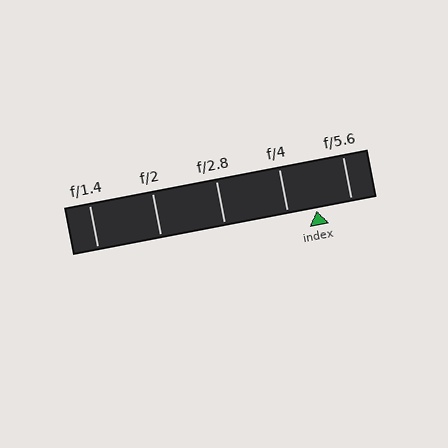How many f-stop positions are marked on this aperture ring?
There are 5 f-stop positions marked.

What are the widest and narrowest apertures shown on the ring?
The widest aperture shown is f/1.4 and the narrowest is f/5.6.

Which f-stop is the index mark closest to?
The index mark is closest to f/4.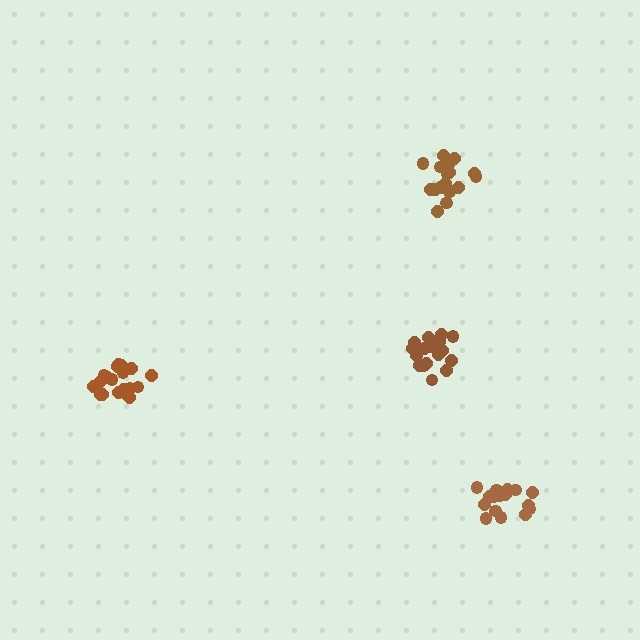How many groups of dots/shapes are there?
There are 4 groups.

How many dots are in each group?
Group 1: 20 dots, Group 2: 19 dots, Group 3: 16 dots, Group 4: 17 dots (72 total).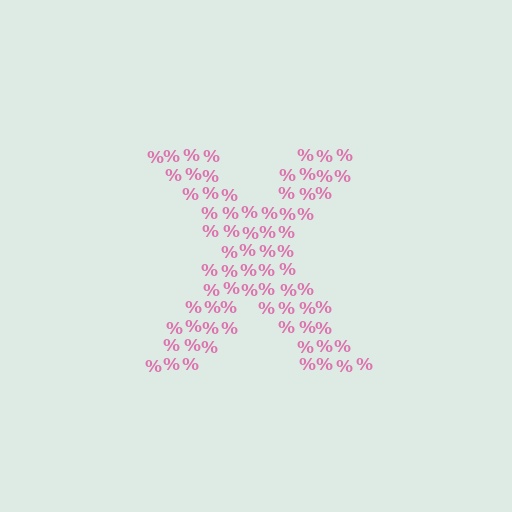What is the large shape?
The large shape is the letter X.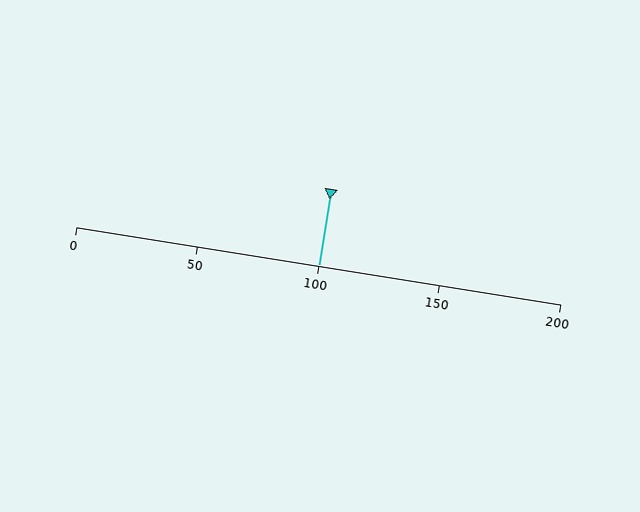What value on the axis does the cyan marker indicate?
The marker indicates approximately 100.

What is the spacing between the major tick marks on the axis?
The major ticks are spaced 50 apart.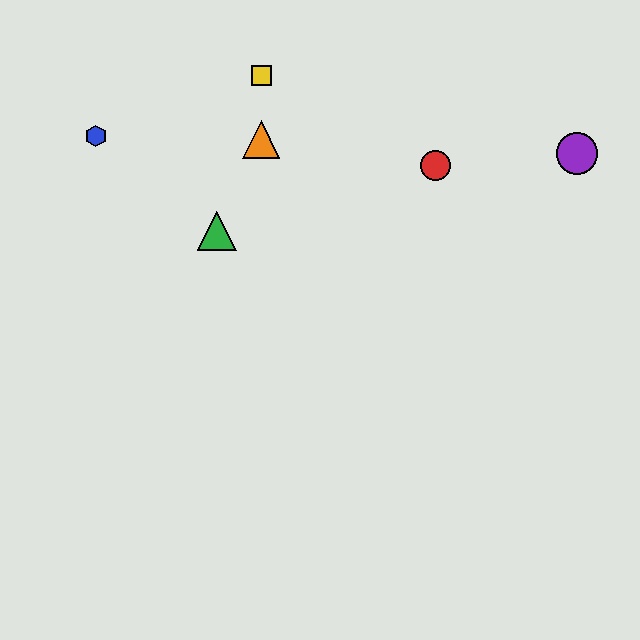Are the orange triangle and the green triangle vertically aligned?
No, the orange triangle is at x≈261 and the green triangle is at x≈217.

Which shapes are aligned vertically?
The yellow square, the orange triangle are aligned vertically.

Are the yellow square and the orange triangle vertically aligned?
Yes, both are at x≈261.